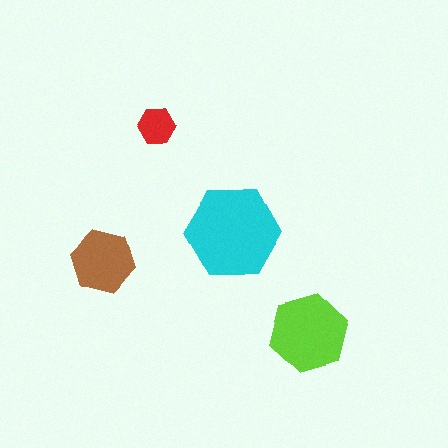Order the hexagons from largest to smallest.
the cyan one, the lime one, the brown one, the red one.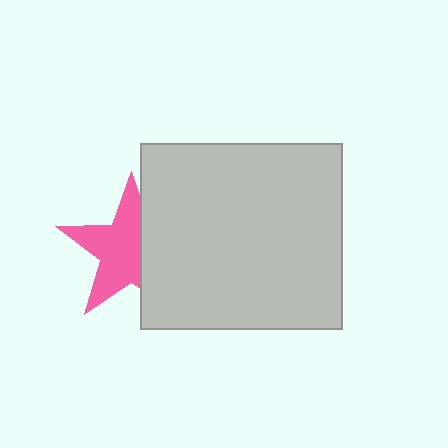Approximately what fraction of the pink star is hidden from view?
Roughly 38% of the pink star is hidden behind the light gray rectangle.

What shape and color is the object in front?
The object in front is a light gray rectangle.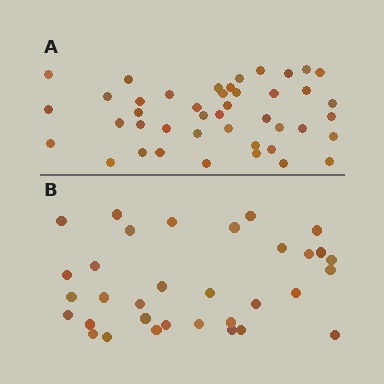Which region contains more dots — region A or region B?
Region A (the top region) has more dots.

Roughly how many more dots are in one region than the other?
Region A has roughly 10 or so more dots than region B.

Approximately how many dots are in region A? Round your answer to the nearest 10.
About 40 dots. (The exact count is 43, which rounds to 40.)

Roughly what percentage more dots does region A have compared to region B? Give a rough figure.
About 30% more.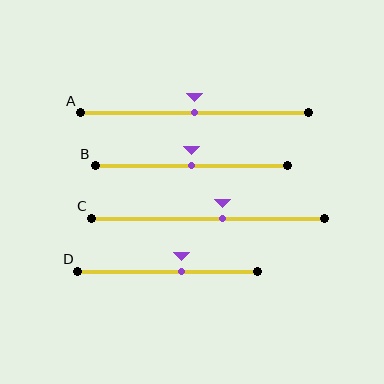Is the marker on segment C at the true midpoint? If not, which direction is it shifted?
No, the marker on segment C is shifted to the right by about 6% of the segment length.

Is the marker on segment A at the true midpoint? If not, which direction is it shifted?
Yes, the marker on segment A is at the true midpoint.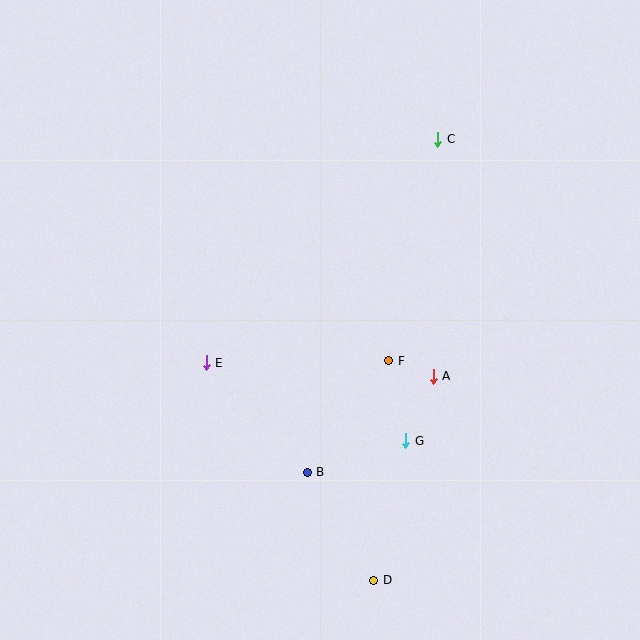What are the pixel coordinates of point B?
Point B is at (307, 472).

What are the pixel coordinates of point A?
Point A is at (433, 376).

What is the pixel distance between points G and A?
The distance between G and A is 70 pixels.